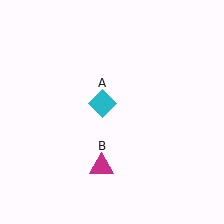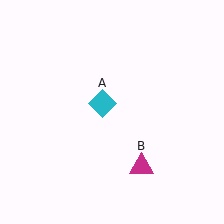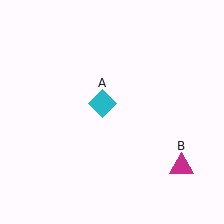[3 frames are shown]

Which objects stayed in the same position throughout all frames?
Cyan diamond (object A) remained stationary.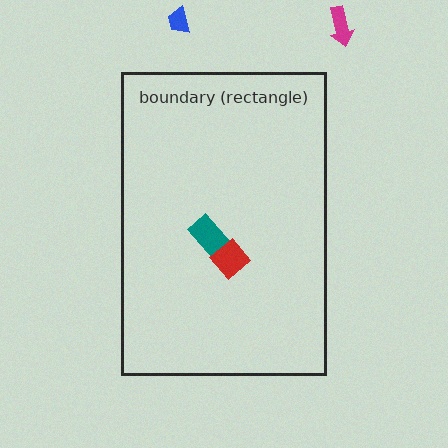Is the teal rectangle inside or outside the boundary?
Inside.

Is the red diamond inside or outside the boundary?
Inside.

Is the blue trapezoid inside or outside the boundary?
Outside.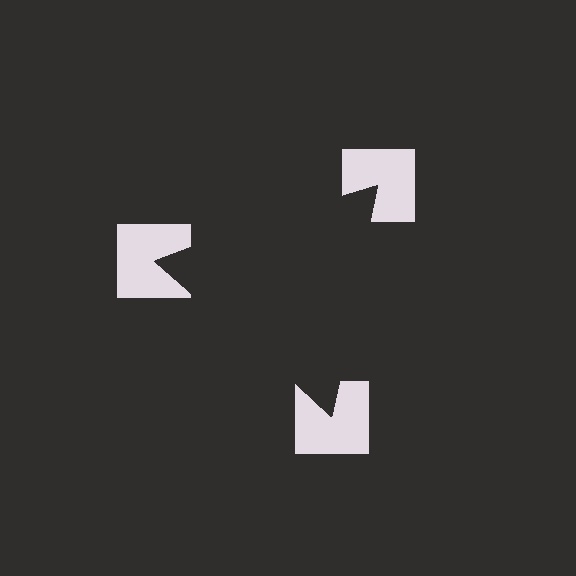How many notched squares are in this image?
There are 3 — one at each vertex of the illusory triangle.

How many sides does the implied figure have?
3 sides.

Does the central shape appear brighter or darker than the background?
It typically appears slightly darker than the background, even though no actual brightness change is drawn.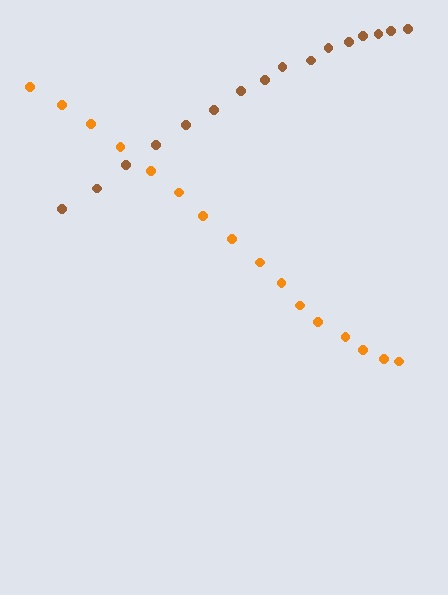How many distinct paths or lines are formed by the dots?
There are 2 distinct paths.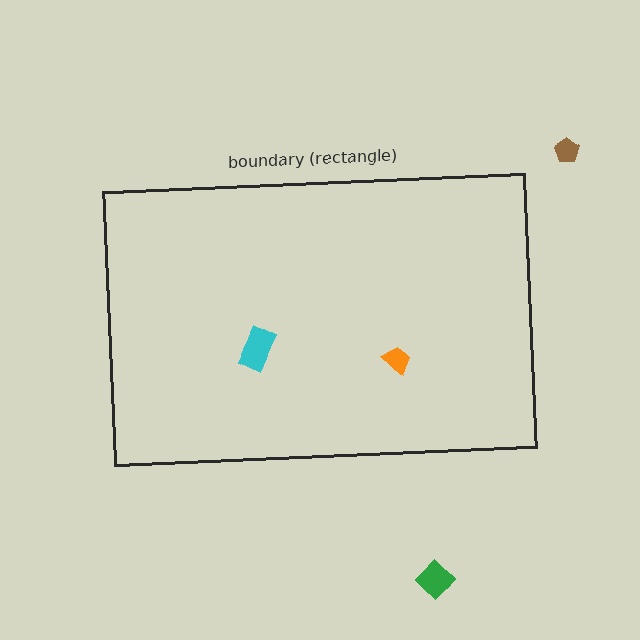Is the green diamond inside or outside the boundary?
Outside.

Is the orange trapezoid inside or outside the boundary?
Inside.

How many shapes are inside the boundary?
2 inside, 2 outside.